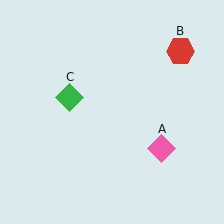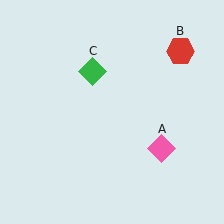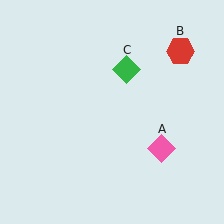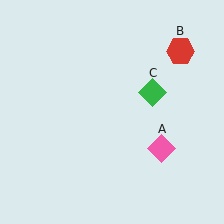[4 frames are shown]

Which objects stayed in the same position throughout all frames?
Pink diamond (object A) and red hexagon (object B) remained stationary.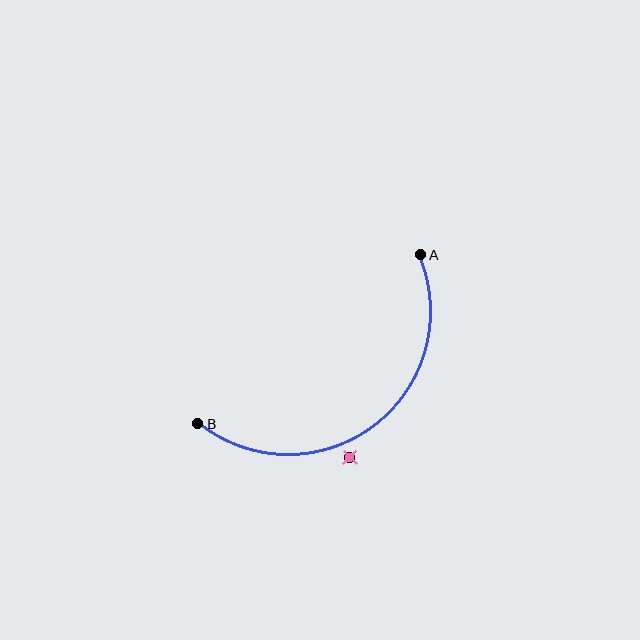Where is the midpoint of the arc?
The arc midpoint is the point on the curve farthest from the straight line joining A and B. It sits below and to the right of that line.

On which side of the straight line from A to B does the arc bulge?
The arc bulges below and to the right of the straight line connecting A and B.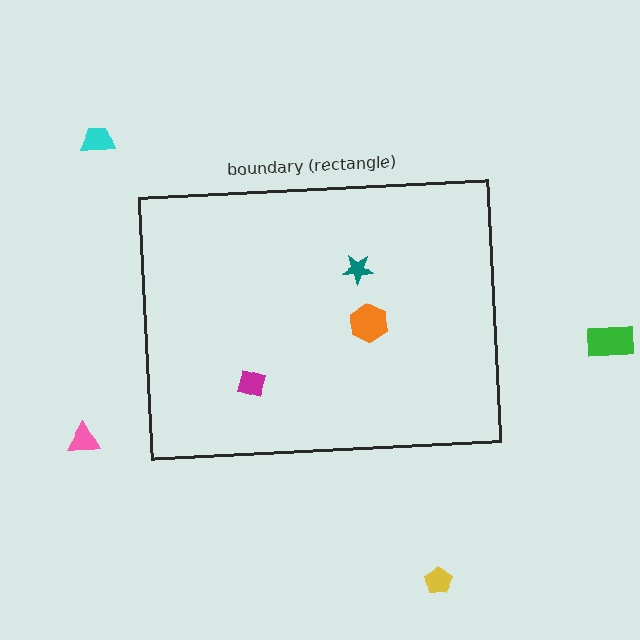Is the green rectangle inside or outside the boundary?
Outside.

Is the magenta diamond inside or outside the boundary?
Inside.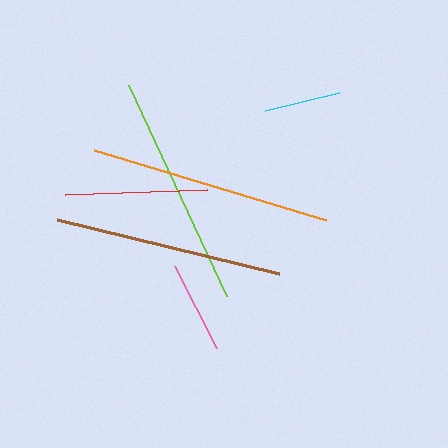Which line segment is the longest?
The orange line is the longest at approximately 243 pixels.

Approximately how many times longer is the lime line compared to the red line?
The lime line is approximately 1.6 times the length of the red line.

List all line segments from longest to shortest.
From longest to shortest: orange, lime, brown, red, pink, cyan.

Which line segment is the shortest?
The cyan line is the shortest at approximately 76 pixels.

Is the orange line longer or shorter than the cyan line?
The orange line is longer than the cyan line.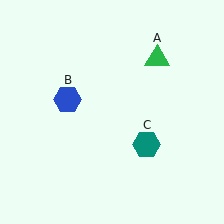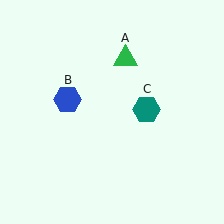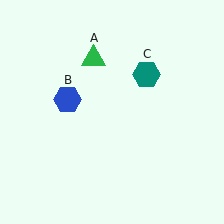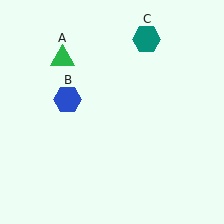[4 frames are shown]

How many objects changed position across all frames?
2 objects changed position: green triangle (object A), teal hexagon (object C).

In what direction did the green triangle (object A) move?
The green triangle (object A) moved left.